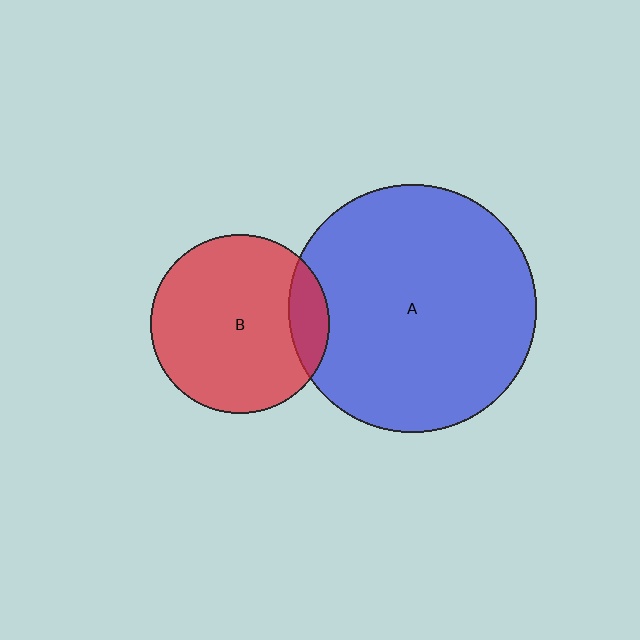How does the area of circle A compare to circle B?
Approximately 1.9 times.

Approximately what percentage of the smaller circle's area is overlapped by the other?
Approximately 15%.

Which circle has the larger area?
Circle A (blue).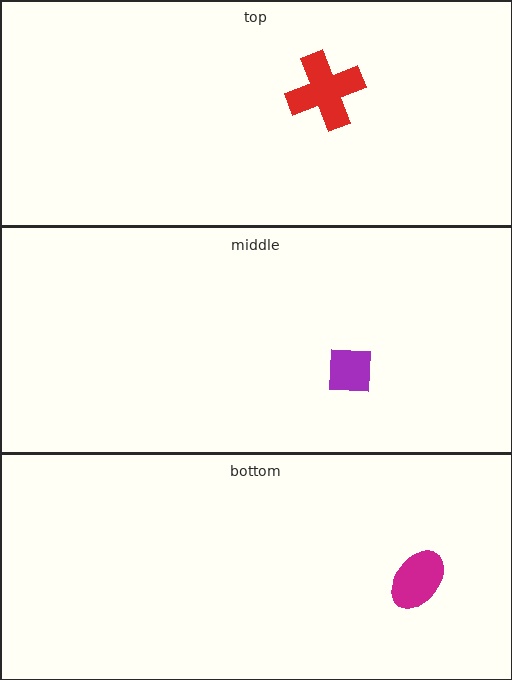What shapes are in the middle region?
The purple square.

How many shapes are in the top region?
1.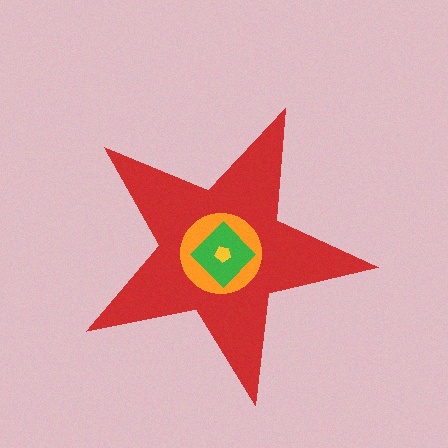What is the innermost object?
The yellow pentagon.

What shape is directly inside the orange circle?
The green diamond.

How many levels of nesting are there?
4.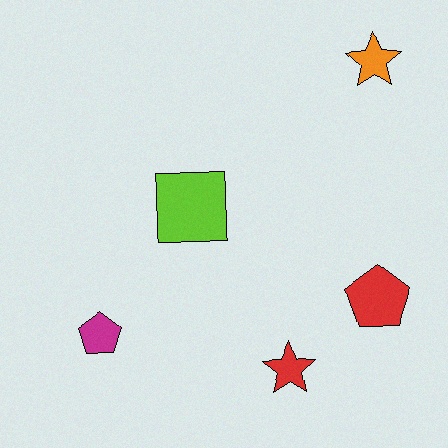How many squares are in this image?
There is 1 square.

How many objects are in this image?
There are 5 objects.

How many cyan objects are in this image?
There are no cyan objects.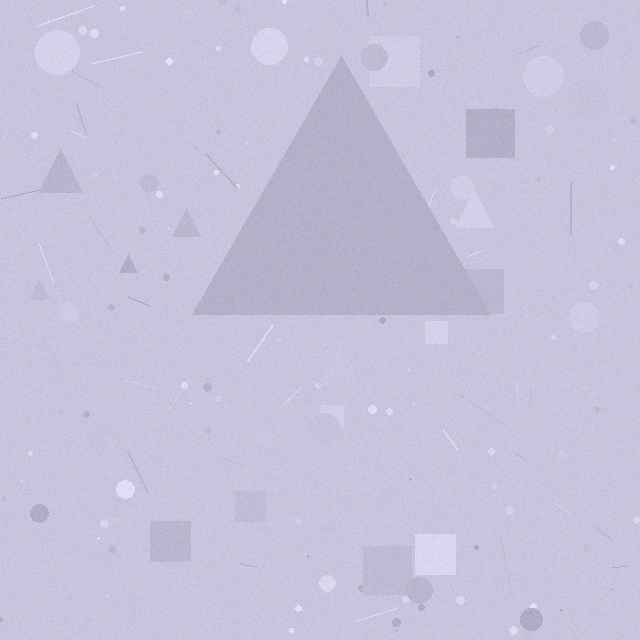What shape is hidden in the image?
A triangle is hidden in the image.